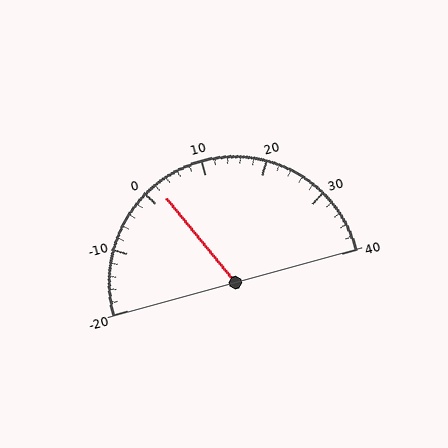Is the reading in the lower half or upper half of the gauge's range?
The reading is in the lower half of the range (-20 to 40).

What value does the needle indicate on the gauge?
The needle indicates approximately 2.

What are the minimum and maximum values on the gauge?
The gauge ranges from -20 to 40.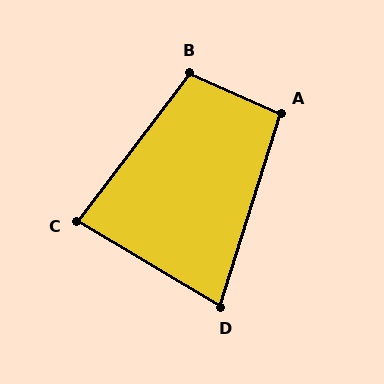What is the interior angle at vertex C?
Approximately 84 degrees (acute).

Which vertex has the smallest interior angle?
D, at approximately 77 degrees.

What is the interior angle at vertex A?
Approximately 96 degrees (obtuse).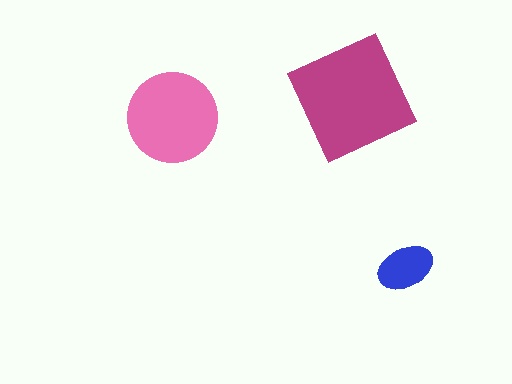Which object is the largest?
The magenta square.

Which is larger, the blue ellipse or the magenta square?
The magenta square.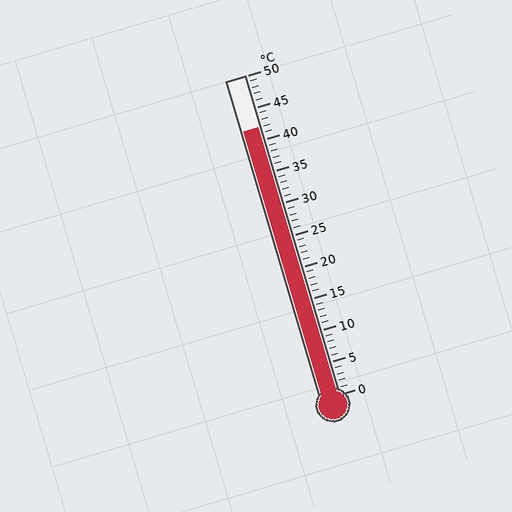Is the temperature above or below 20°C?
The temperature is above 20°C.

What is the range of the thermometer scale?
The thermometer scale ranges from 0°C to 50°C.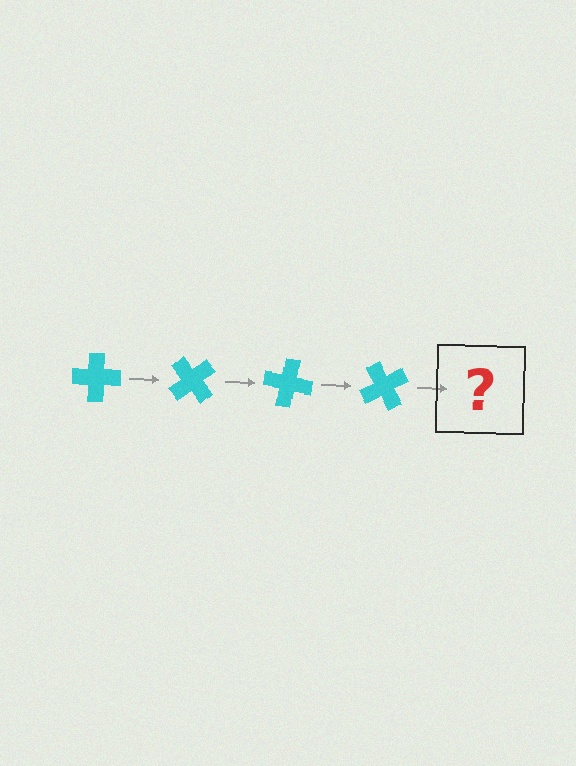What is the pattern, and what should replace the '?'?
The pattern is that the cross rotates 50 degrees each step. The '?' should be a cyan cross rotated 200 degrees.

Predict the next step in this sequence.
The next step is a cyan cross rotated 200 degrees.